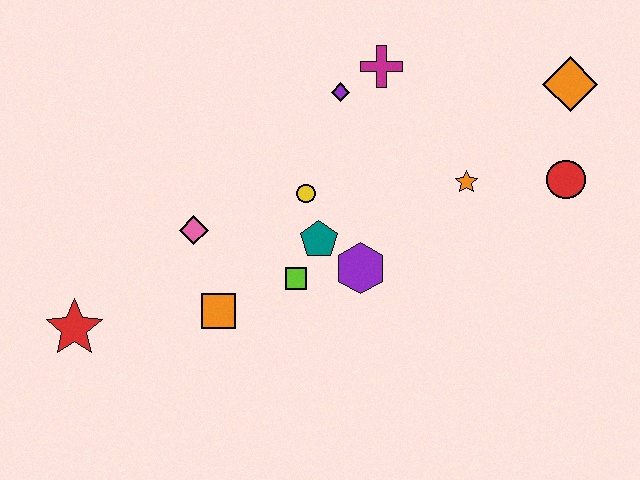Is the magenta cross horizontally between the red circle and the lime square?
Yes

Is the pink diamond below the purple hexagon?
No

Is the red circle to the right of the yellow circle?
Yes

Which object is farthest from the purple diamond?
The red star is farthest from the purple diamond.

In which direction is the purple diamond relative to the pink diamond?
The purple diamond is to the right of the pink diamond.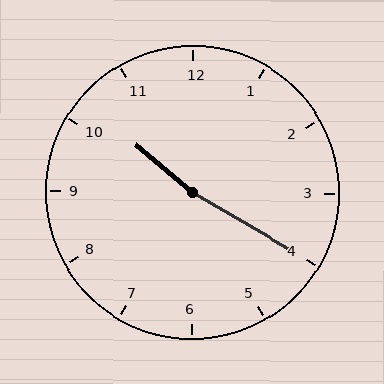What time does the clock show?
10:20.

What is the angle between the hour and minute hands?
Approximately 170 degrees.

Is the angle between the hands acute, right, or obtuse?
It is obtuse.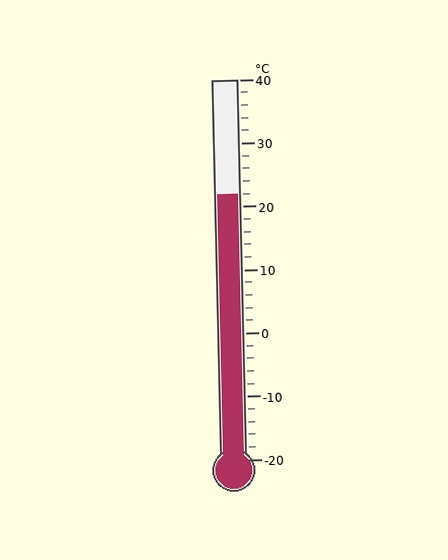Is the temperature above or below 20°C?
The temperature is above 20°C.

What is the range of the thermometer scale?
The thermometer scale ranges from -20°C to 40°C.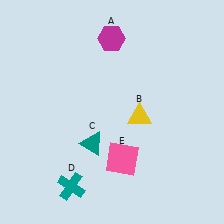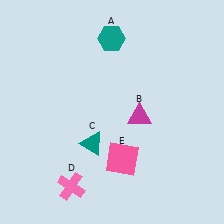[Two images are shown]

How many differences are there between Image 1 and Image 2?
There are 3 differences between the two images.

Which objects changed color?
A changed from magenta to teal. B changed from yellow to magenta. D changed from teal to pink.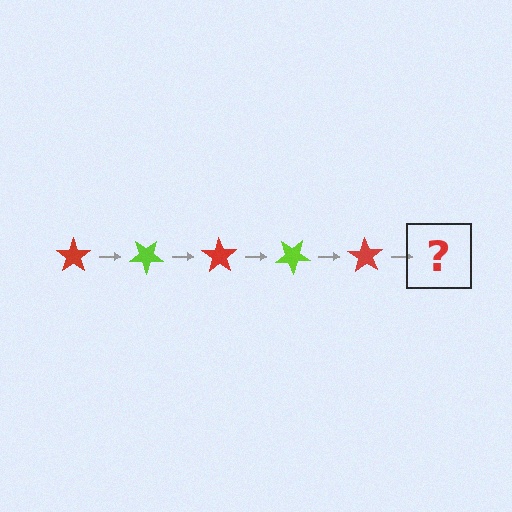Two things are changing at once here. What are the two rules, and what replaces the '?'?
The two rules are that it rotates 35 degrees each step and the color cycles through red and lime. The '?' should be a lime star, rotated 175 degrees from the start.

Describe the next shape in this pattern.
It should be a lime star, rotated 175 degrees from the start.